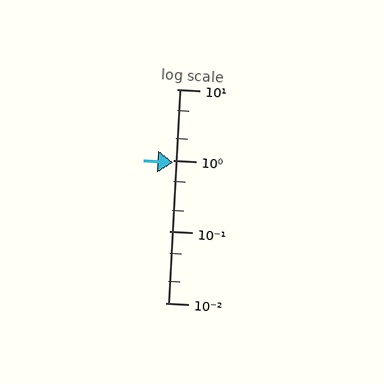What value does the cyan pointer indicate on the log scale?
The pointer indicates approximately 0.93.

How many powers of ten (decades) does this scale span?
The scale spans 3 decades, from 0.01 to 10.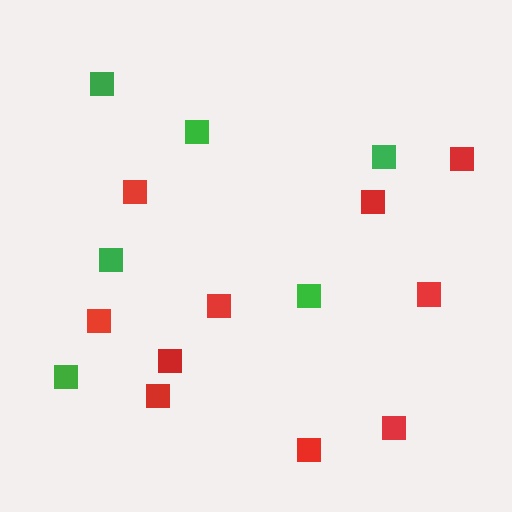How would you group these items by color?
There are 2 groups: one group of green squares (6) and one group of red squares (10).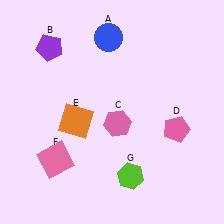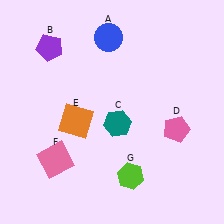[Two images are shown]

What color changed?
The hexagon (C) changed from pink in Image 1 to teal in Image 2.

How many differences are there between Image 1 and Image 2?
There is 1 difference between the two images.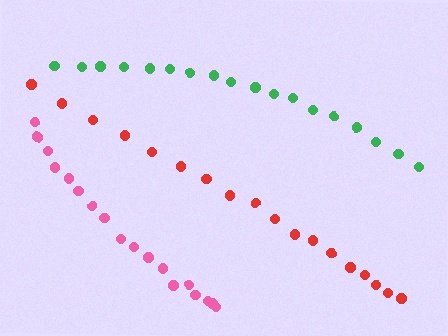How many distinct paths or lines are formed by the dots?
There are 3 distinct paths.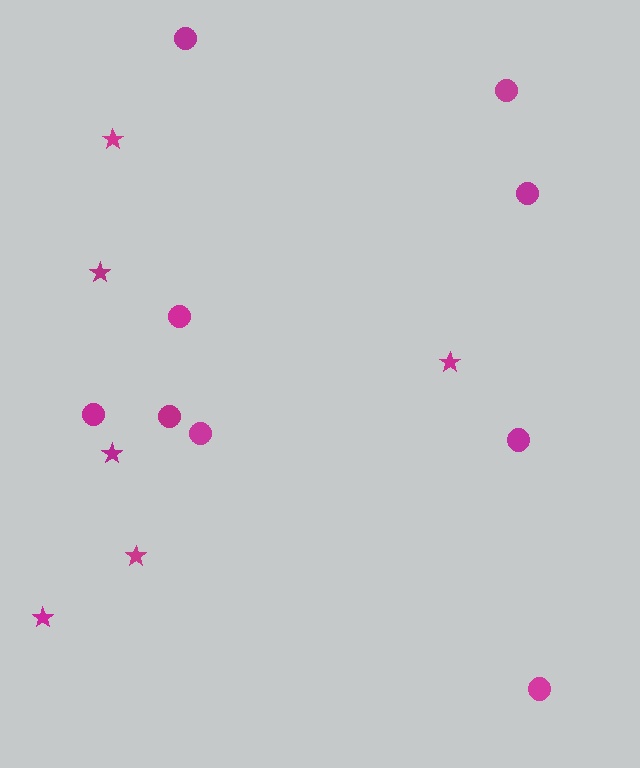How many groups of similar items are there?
There are 2 groups: one group of stars (6) and one group of circles (9).